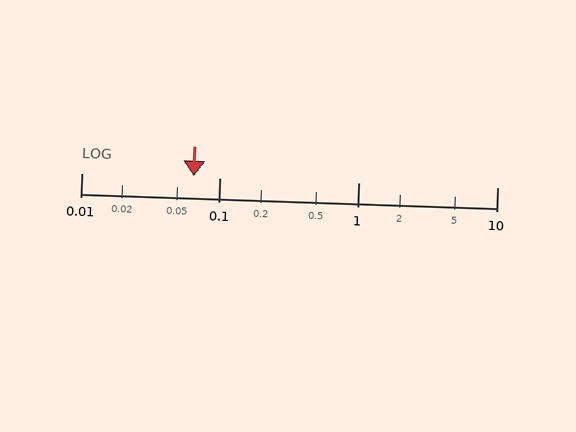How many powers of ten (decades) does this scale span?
The scale spans 3 decades, from 0.01 to 10.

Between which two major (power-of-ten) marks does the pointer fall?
The pointer is between 0.01 and 0.1.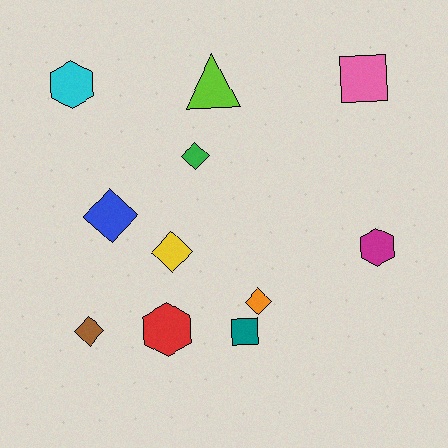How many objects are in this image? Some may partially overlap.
There are 11 objects.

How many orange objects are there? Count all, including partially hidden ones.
There is 1 orange object.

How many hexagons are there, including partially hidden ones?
There are 3 hexagons.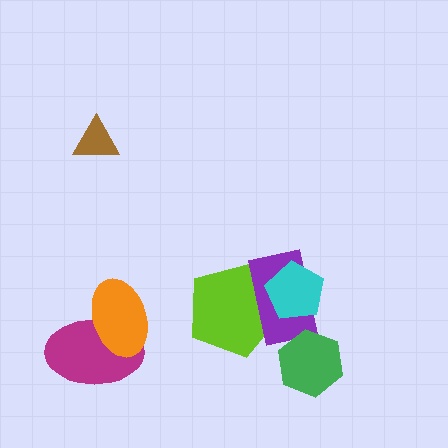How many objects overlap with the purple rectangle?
2 objects overlap with the purple rectangle.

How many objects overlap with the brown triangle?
0 objects overlap with the brown triangle.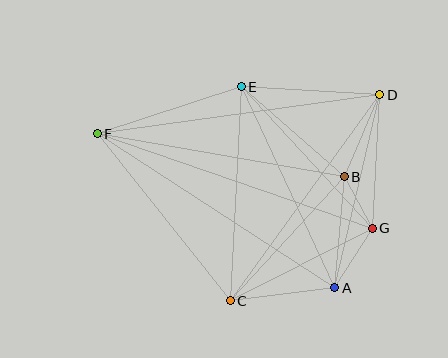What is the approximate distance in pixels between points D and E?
The distance between D and E is approximately 139 pixels.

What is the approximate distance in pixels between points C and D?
The distance between C and D is approximately 255 pixels.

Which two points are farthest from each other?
Points F and G are farthest from each other.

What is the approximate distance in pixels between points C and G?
The distance between C and G is approximately 159 pixels.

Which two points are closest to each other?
Points B and G are closest to each other.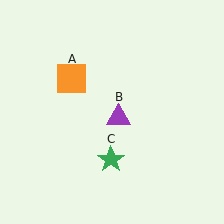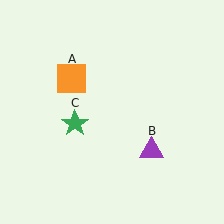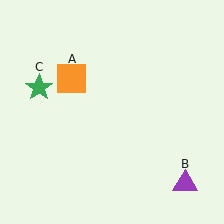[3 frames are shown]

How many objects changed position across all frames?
2 objects changed position: purple triangle (object B), green star (object C).